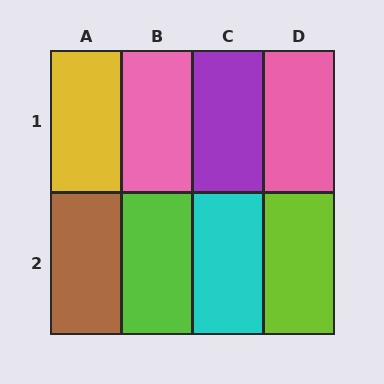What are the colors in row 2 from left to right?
Brown, lime, cyan, lime.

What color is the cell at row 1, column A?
Yellow.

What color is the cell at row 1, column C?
Purple.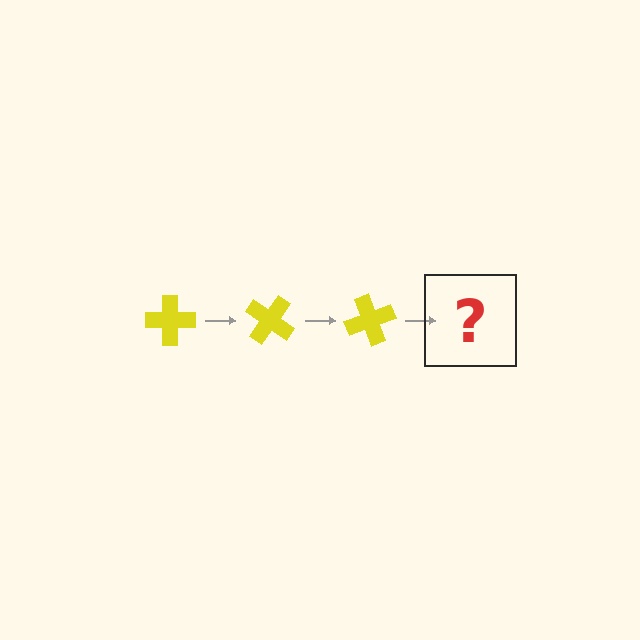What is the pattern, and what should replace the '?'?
The pattern is that the cross rotates 35 degrees each step. The '?' should be a yellow cross rotated 105 degrees.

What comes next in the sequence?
The next element should be a yellow cross rotated 105 degrees.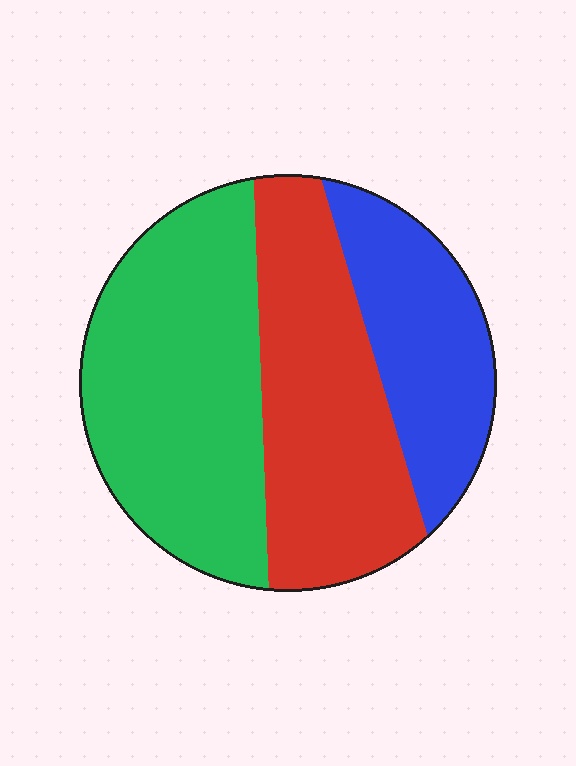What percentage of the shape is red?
Red takes up about one third (1/3) of the shape.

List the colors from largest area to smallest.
From largest to smallest: green, red, blue.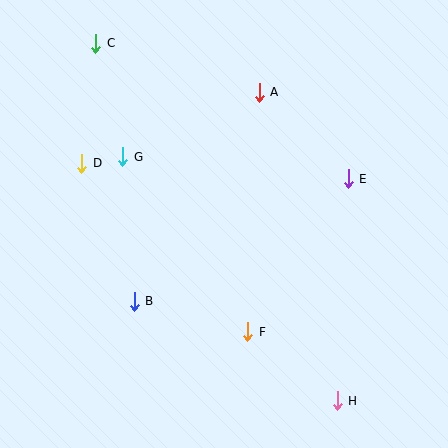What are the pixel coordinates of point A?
Point A is at (259, 92).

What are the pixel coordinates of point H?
Point H is at (337, 401).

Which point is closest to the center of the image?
Point F at (248, 332) is closest to the center.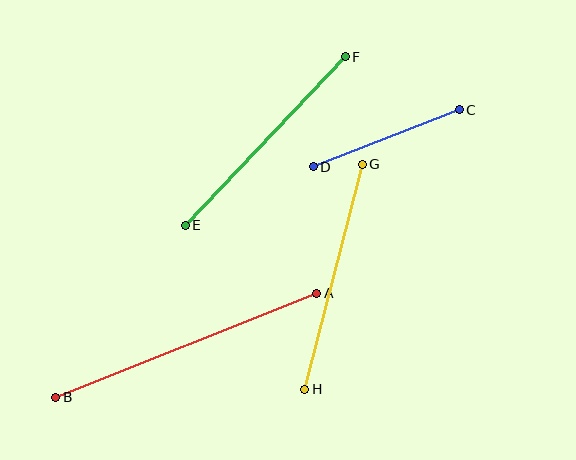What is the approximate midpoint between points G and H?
The midpoint is at approximately (333, 277) pixels.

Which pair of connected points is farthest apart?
Points A and B are farthest apart.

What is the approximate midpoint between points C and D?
The midpoint is at approximately (386, 138) pixels.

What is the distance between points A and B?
The distance is approximately 281 pixels.